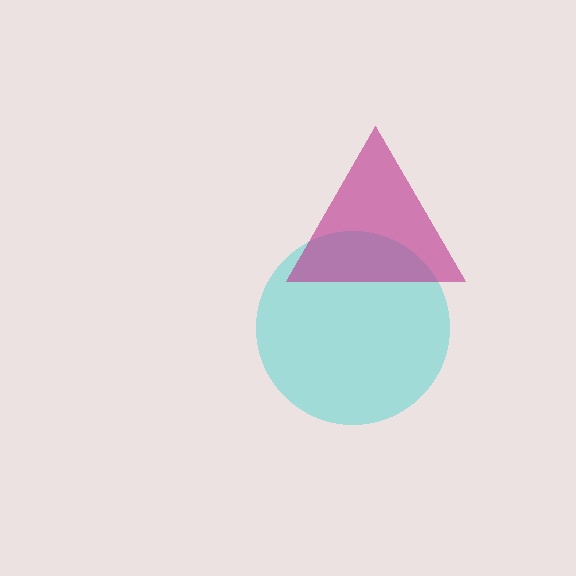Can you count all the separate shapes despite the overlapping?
Yes, there are 2 separate shapes.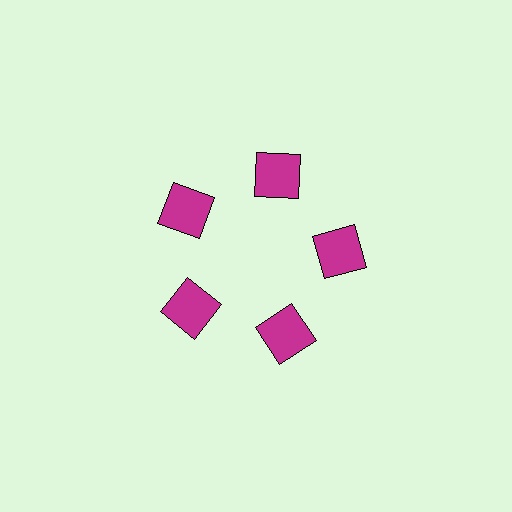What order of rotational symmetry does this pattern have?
This pattern has 5-fold rotational symmetry.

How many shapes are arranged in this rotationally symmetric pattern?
There are 5 shapes, arranged in 5 groups of 1.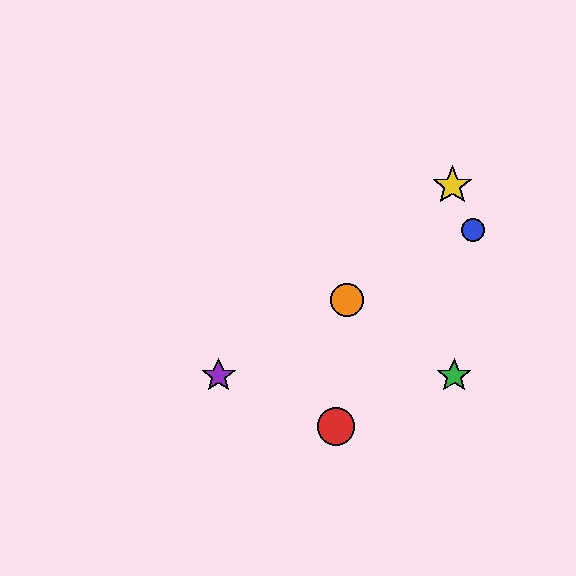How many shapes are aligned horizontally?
2 shapes (the green star, the purple star) are aligned horizontally.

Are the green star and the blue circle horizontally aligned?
No, the green star is at y≈376 and the blue circle is at y≈230.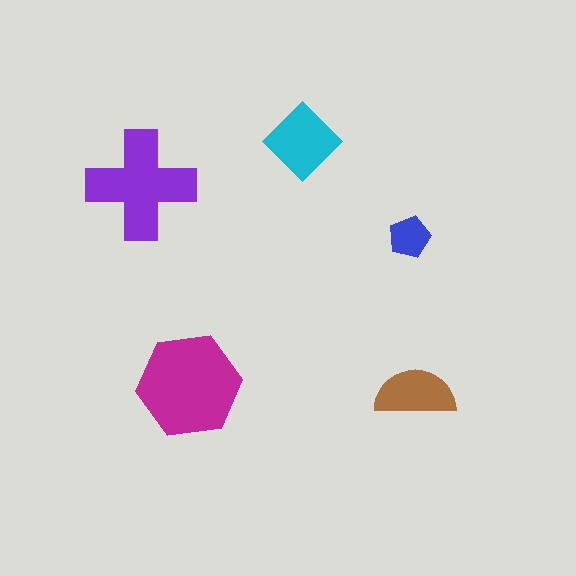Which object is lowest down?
The brown semicircle is bottommost.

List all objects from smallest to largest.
The blue pentagon, the brown semicircle, the cyan diamond, the purple cross, the magenta hexagon.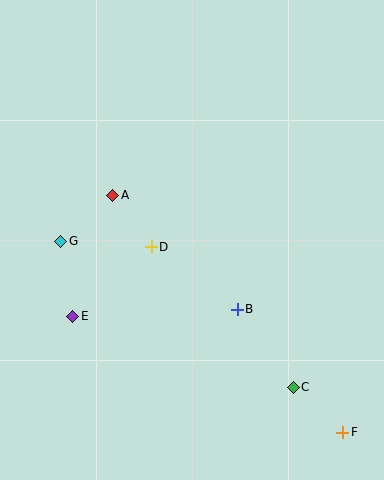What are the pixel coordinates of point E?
Point E is at (73, 316).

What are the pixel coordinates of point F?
Point F is at (343, 432).